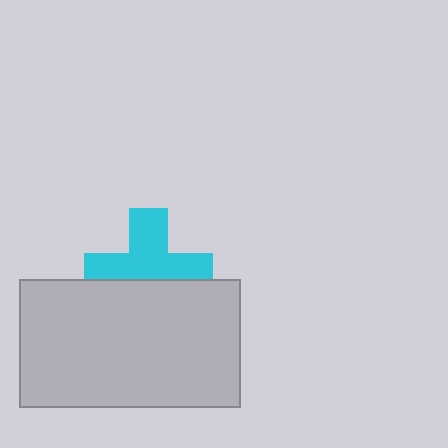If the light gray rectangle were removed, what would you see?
You would see the complete cyan cross.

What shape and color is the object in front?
The object in front is a light gray rectangle.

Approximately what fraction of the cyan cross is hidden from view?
Roughly 39% of the cyan cross is hidden behind the light gray rectangle.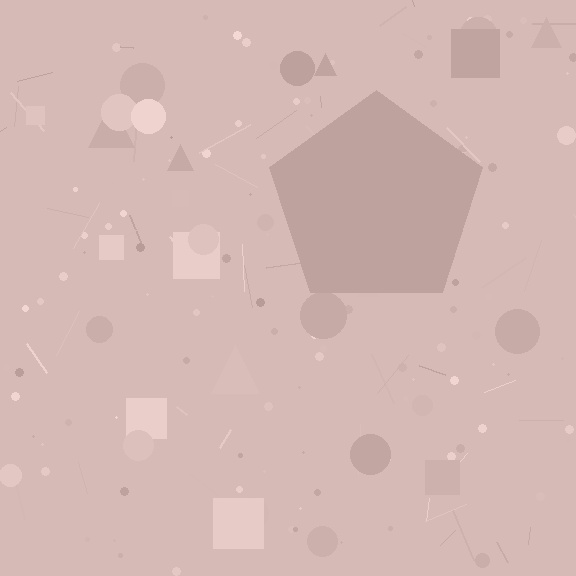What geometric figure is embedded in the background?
A pentagon is embedded in the background.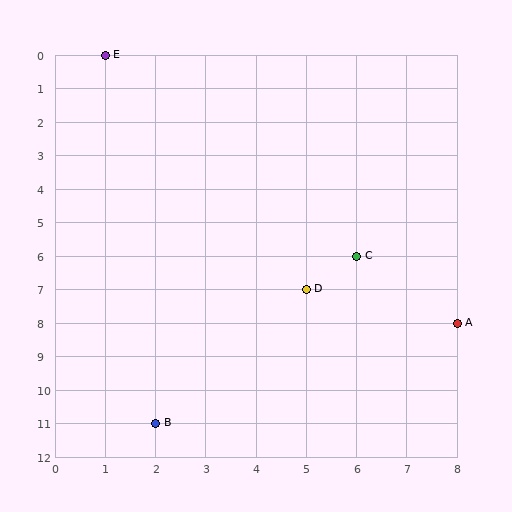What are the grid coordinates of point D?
Point D is at grid coordinates (5, 7).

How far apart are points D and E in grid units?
Points D and E are 4 columns and 7 rows apart (about 8.1 grid units diagonally).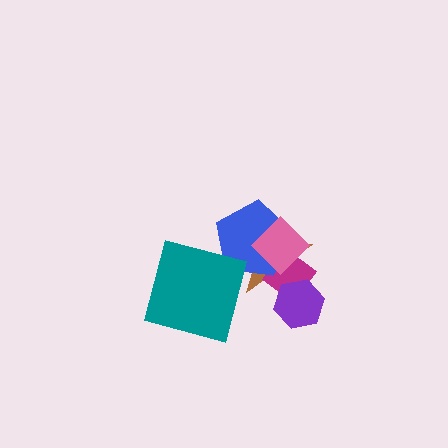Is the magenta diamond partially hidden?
Yes, it is partially covered by another shape.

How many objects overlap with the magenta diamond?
4 objects overlap with the magenta diamond.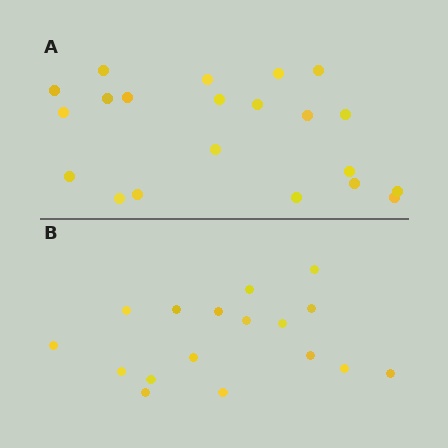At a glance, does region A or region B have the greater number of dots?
Region A (the top region) has more dots.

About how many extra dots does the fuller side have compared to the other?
Region A has about 4 more dots than region B.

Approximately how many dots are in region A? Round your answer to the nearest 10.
About 20 dots. (The exact count is 21, which rounds to 20.)